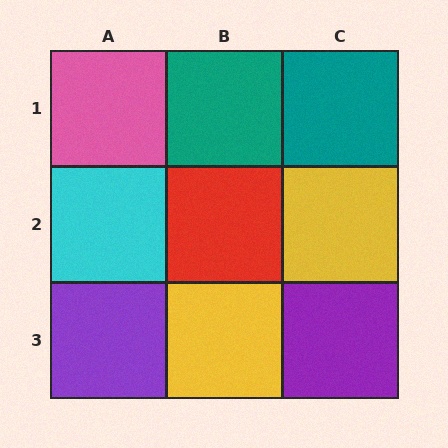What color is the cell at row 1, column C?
Teal.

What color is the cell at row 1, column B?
Teal.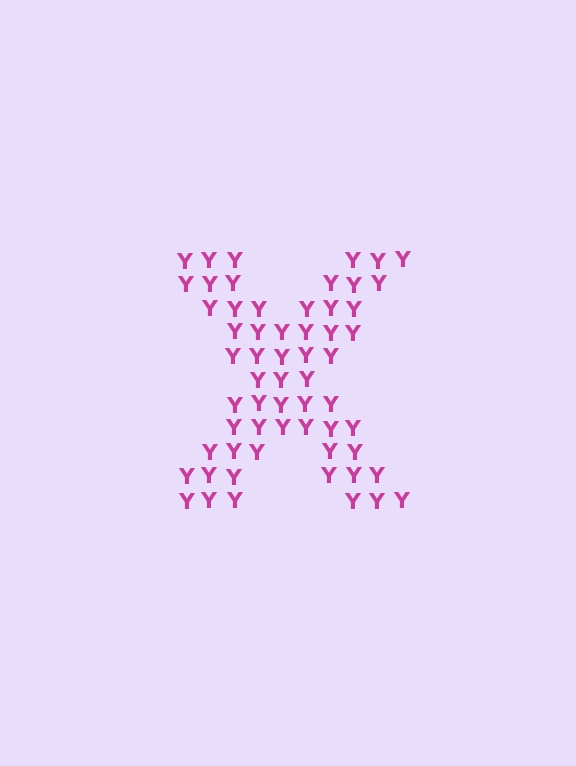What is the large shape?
The large shape is the letter X.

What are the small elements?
The small elements are letter Y's.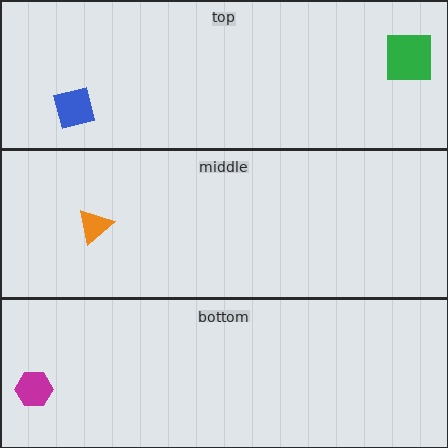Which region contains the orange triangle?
The middle region.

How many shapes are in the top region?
2.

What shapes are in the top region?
The green square, the blue square.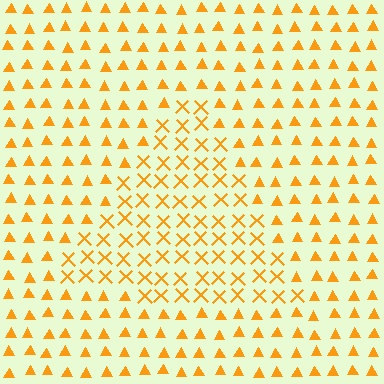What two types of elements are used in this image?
The image uses X marks inside the triangle region and triangles outside it.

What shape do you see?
I see a triangle.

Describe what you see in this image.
The image is filled with small orange elements arranged in a uniform grid. A triangle-shaped region contains X marks, while the surrounding area contains triangles. The boundary is defined purely by the change in element shape.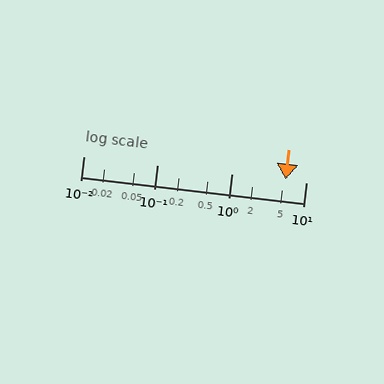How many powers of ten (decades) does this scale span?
The scale spans 3 decades, from 0.01 to 10.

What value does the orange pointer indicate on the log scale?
The pointer indicates approximately 5.3.